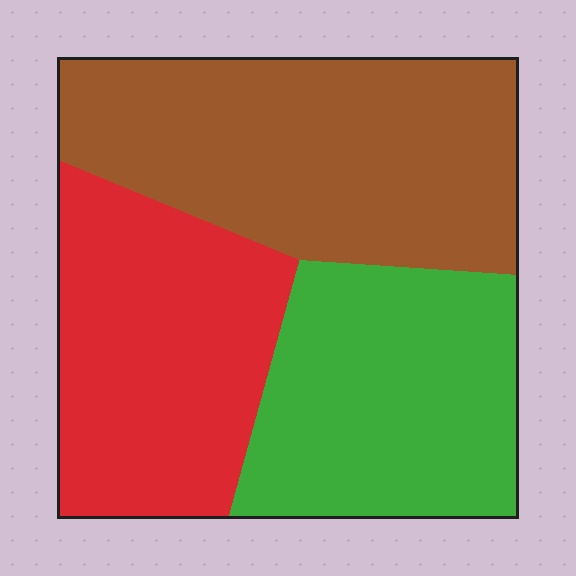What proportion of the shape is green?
Green covers 30% of the shape.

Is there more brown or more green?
Brown.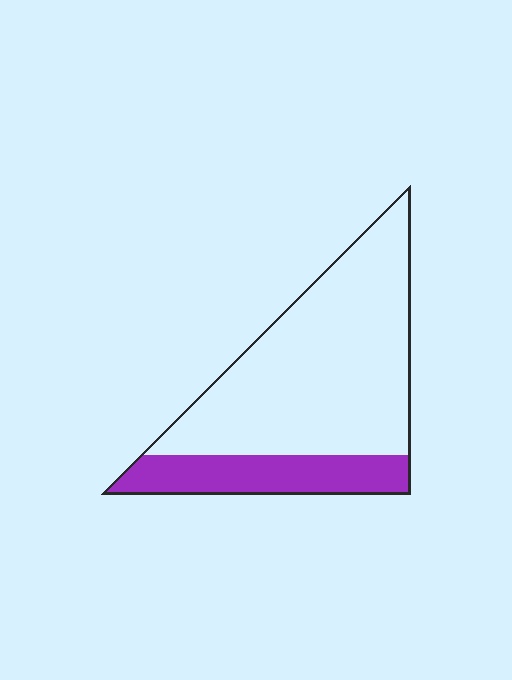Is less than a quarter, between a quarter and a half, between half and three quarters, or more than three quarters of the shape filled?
Less than a quarter.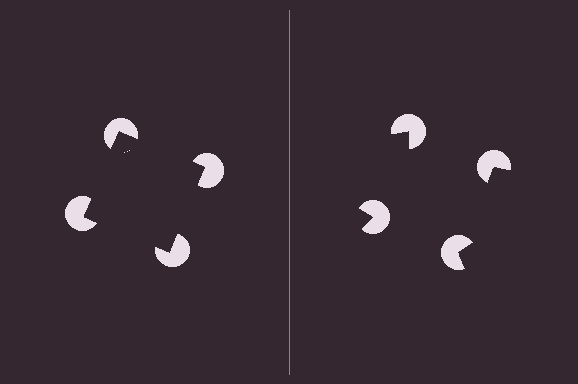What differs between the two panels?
The pac-man discs are positioned identically on both sides; only the wedge orientations differ. On the left they align to a square; on the right they are misaligned.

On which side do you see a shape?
An illusory square appears on the left side. On the right side the wedge cuts are rotated, so no coherent shape forms.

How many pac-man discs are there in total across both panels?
8 — 4 on each side.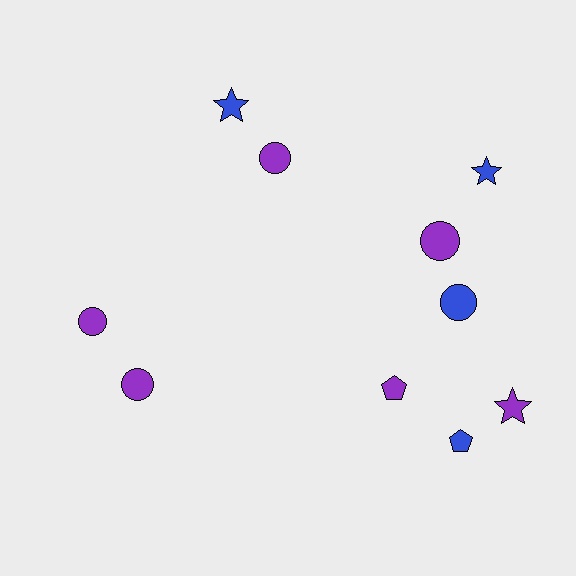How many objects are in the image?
There are 10 objects.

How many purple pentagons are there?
There is 1 purple pentagon.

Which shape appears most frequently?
Circle, with 5 objects.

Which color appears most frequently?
Purple, with 6 objects.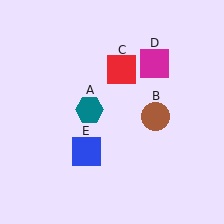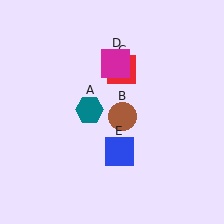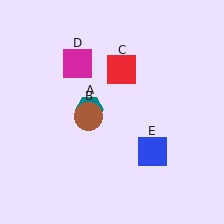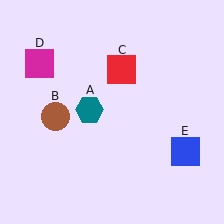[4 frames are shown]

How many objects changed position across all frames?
3 objects changed position: brown circle (object B), magenta square (object D), blue square (object E).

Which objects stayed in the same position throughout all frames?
Teal hexagon (object A) and red square (object C) remained stationary.